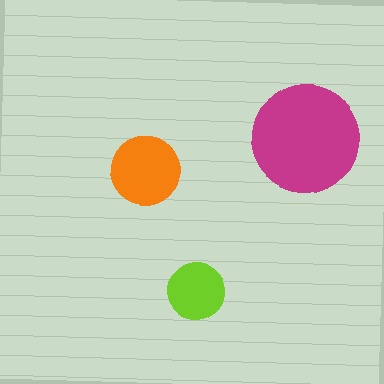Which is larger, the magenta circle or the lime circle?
The magenta one.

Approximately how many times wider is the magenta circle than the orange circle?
About 1.5 times wider.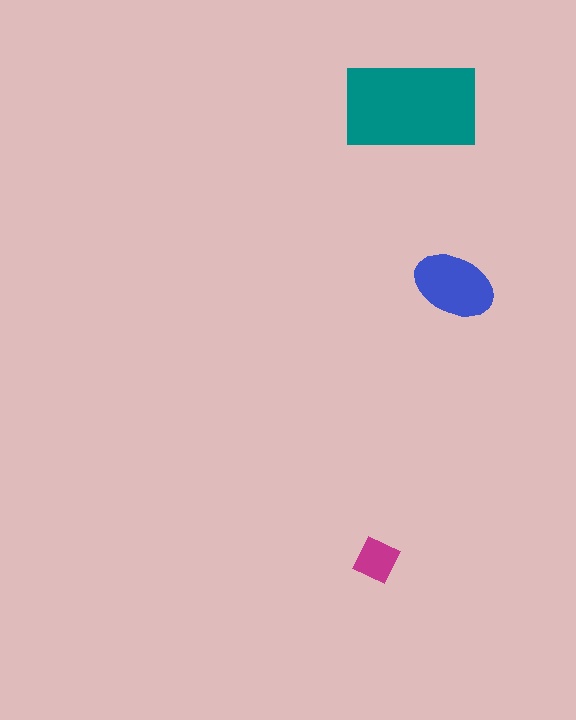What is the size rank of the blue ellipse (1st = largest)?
2nd.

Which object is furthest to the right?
The blue ellipse is rightmost.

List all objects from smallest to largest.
The magenta diamond, the blue ellipse, the teal rectangle.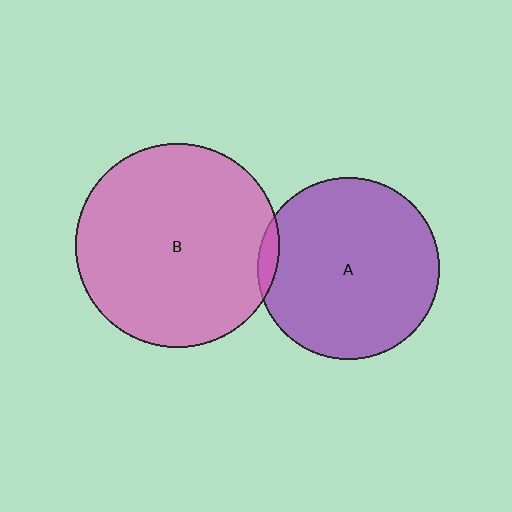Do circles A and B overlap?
Yes.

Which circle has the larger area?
Circle B (pink).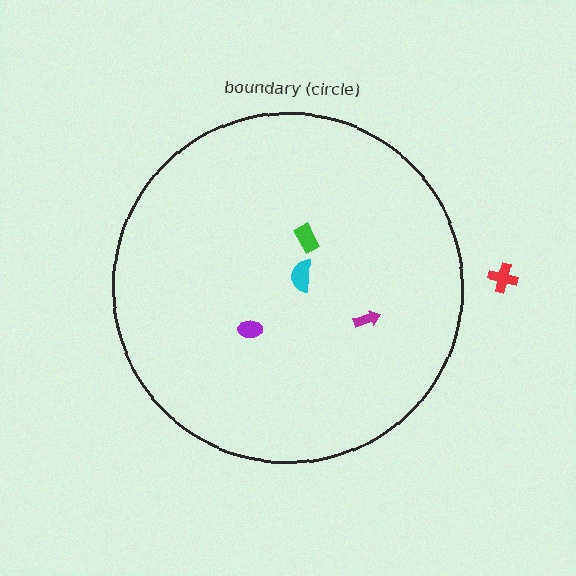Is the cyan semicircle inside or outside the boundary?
Inside.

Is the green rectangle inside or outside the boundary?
Inside.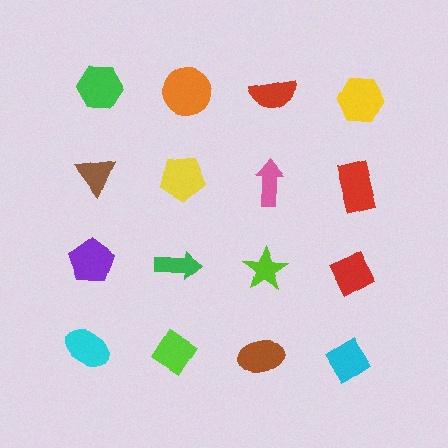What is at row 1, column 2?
An orange circle.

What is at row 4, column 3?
A brown ellipse.